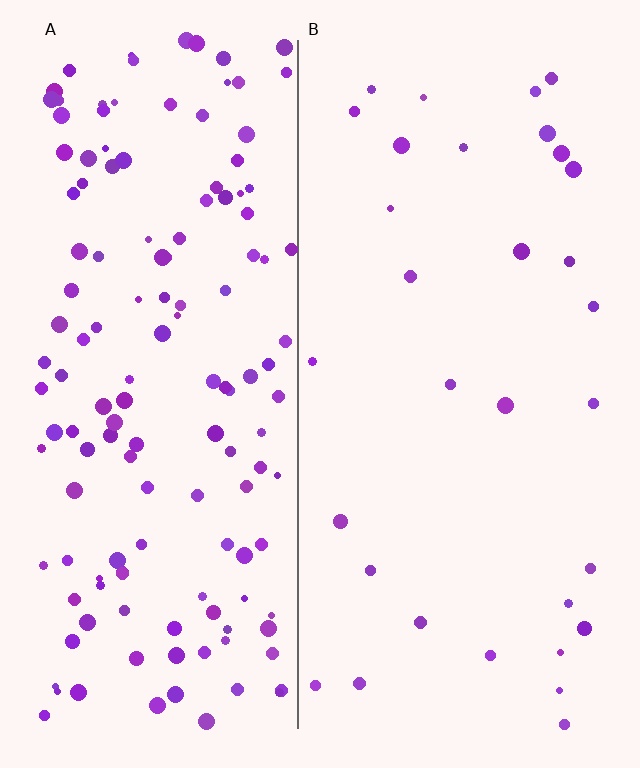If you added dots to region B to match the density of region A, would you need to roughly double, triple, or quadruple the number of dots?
Approximately quadruple.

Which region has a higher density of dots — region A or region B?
A (the left).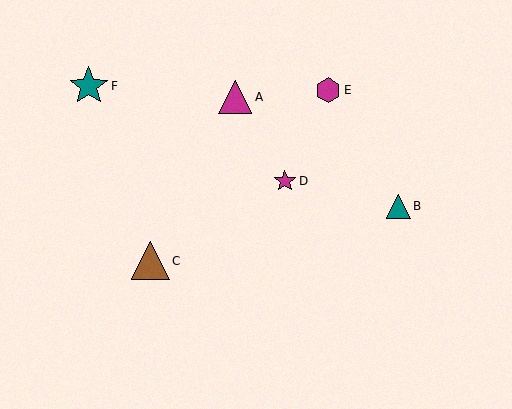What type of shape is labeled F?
Shape F is a teal star.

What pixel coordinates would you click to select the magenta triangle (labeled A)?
Click at (235, 97) to select the magenta triangle A.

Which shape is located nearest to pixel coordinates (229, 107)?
The magenta triangle (labeled A) at (235, 97) is nearest to that location.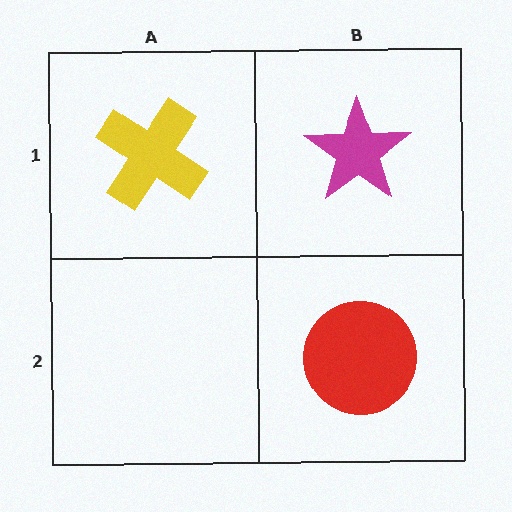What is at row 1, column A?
A yellow cross.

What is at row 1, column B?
A magenta star.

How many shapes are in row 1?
2 shapes.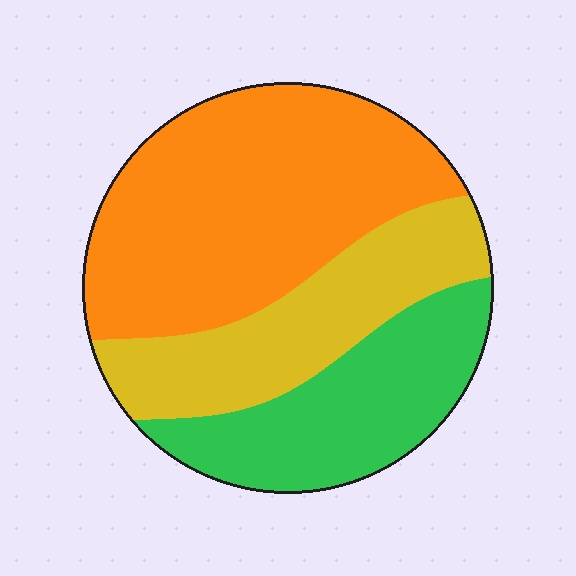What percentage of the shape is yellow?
Yellow takes up between a sixth and a third of the shape.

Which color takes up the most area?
Orange, at roughly 45%.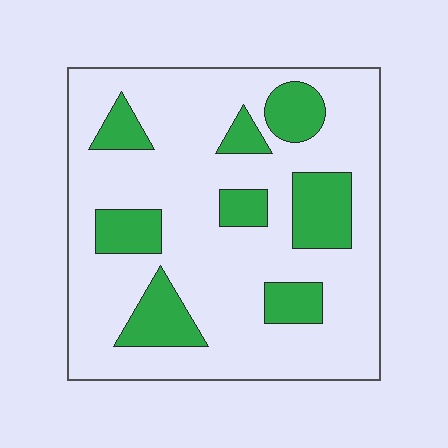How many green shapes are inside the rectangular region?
8.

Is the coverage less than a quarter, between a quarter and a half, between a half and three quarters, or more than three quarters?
Less than a quarter.